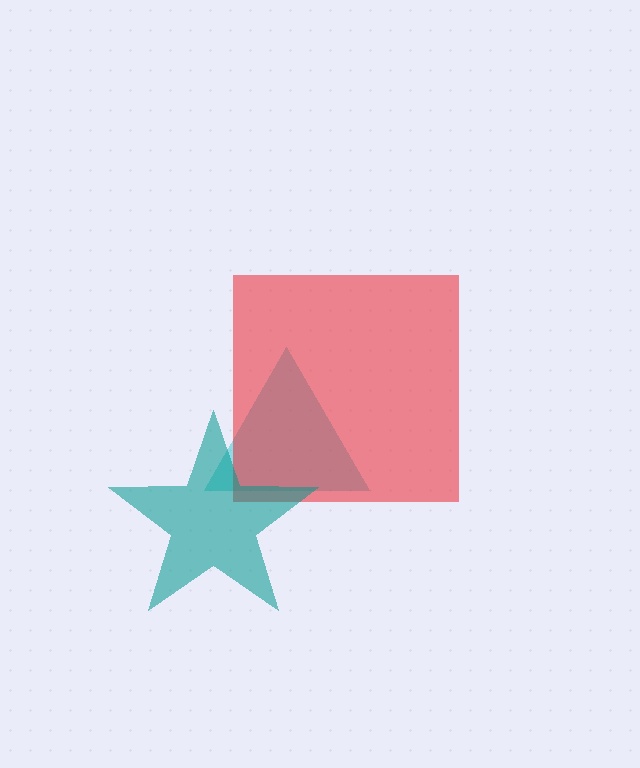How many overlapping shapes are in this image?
There are 3 overlapping shapes in the image.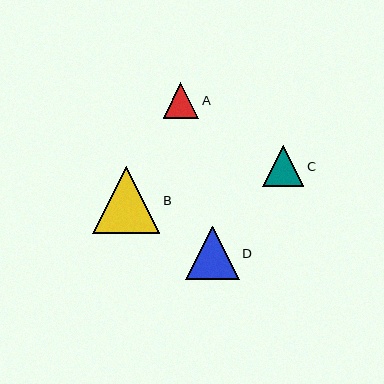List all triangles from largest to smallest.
From largest to smallest: B, D, C, A.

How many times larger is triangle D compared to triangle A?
Triangle D is approximately 1.5 times the size of triangle A.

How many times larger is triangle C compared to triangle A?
Triangle C is approximately 1.1 times the size of triangle A.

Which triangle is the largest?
Triangle B is the largest with a size of approximately 67 pixels.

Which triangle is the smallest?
Triangle A is the smallest with a size of approximately 36 pixels.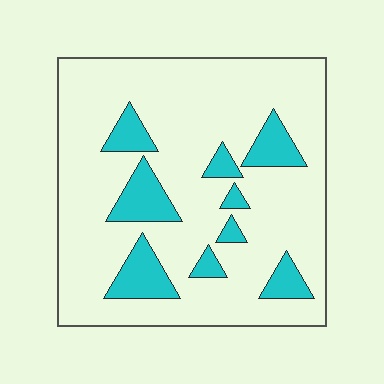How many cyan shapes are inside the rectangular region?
9.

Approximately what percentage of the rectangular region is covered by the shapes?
Approximately 15%.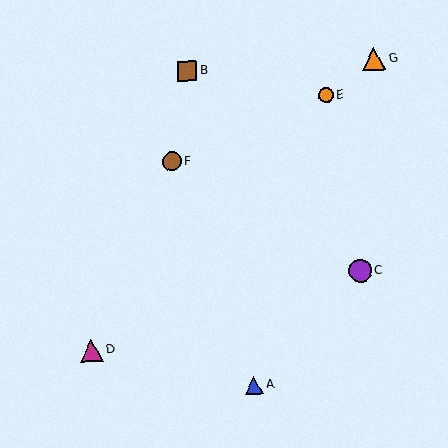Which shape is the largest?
The orange triangle (labeled G) is the largest.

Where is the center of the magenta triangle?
The center of the magenta triangle is at (91, 351).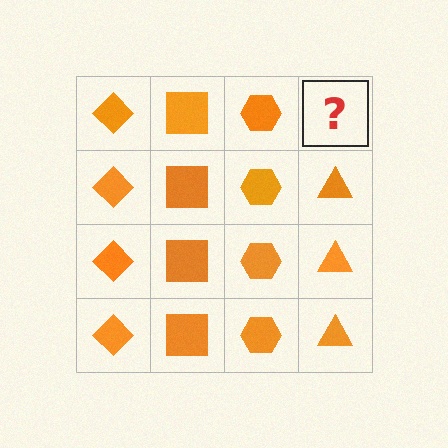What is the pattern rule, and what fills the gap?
The rule is that each column has a consistent shape. The gap should be filled with an orange triangle.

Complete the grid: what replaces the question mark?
The question mark should be replaced with an orange triangle.